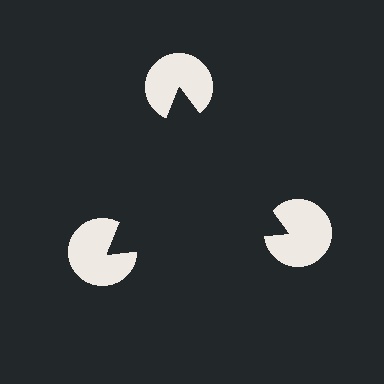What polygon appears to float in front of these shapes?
An illusory triangle — its edges are inferred from the aligned wedge cuts in the pac-man discs, not physically drawn.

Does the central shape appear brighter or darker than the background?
It typically appears slightly darker than the background, even though no actual brightness change is drawn.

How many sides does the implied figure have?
3 sides.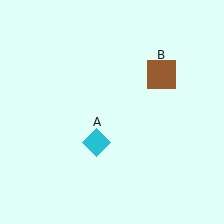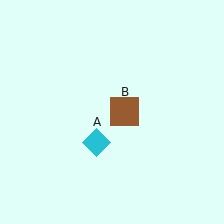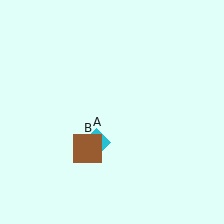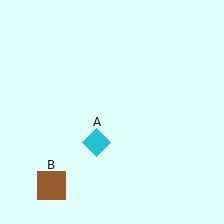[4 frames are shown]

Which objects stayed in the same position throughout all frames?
Cyan diamond (object A) remained stationary.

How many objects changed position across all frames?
1 object changed position: brown square (object B).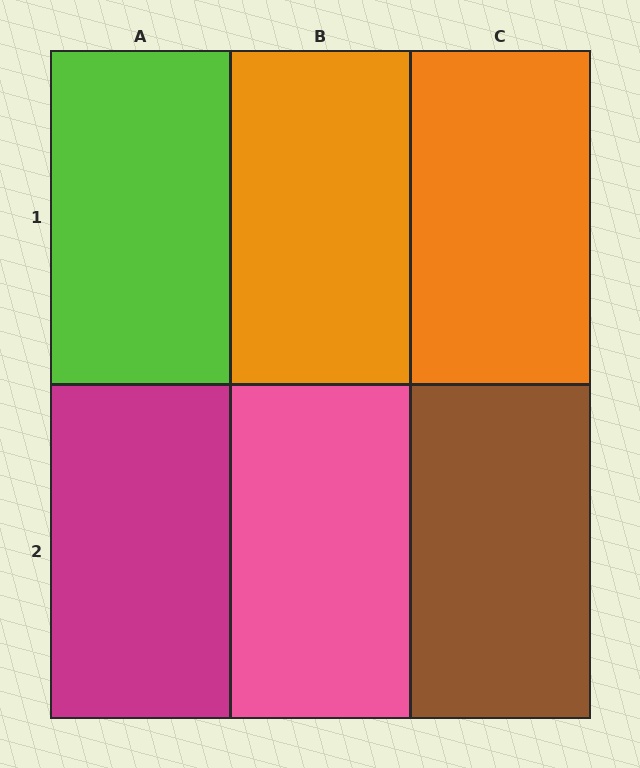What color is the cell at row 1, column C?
Orange.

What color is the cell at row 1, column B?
Orange.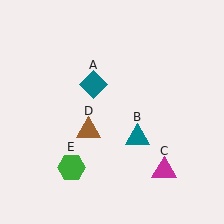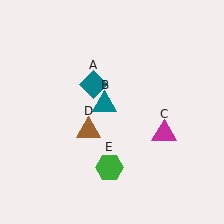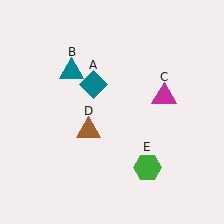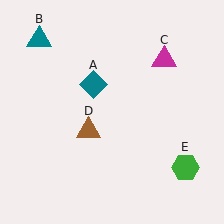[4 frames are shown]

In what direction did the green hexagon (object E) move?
The green hexagon (object E) moved right.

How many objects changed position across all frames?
3 objects changed position: teal triangle (object B), magenta triangle (object C), green hexagon (object E).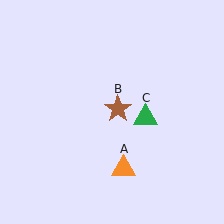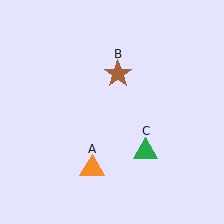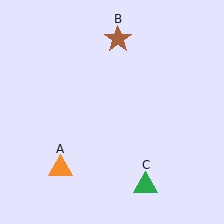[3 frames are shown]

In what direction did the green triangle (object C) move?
The green triangle (object C) moved down.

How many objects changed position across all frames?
3 objects changed position: orange triangle (object A), brown star (object B), green triangle (object C).